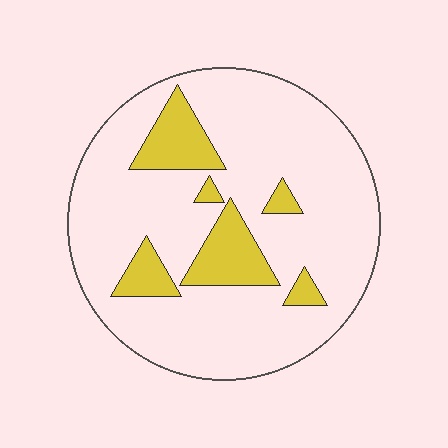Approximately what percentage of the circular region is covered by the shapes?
Approximately 15%.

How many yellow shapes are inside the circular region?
6.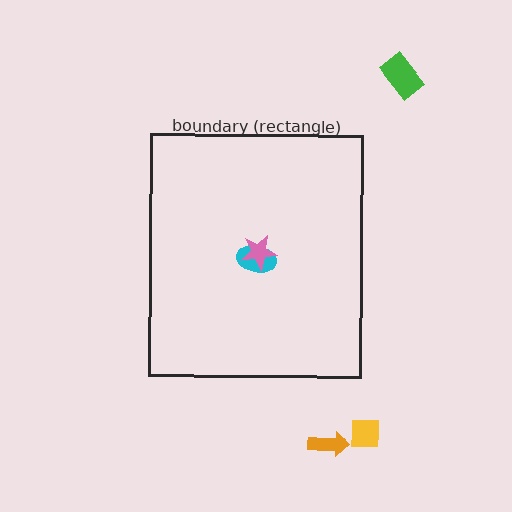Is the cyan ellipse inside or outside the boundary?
Inside.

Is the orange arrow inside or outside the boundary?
Outside.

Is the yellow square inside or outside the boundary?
Outside.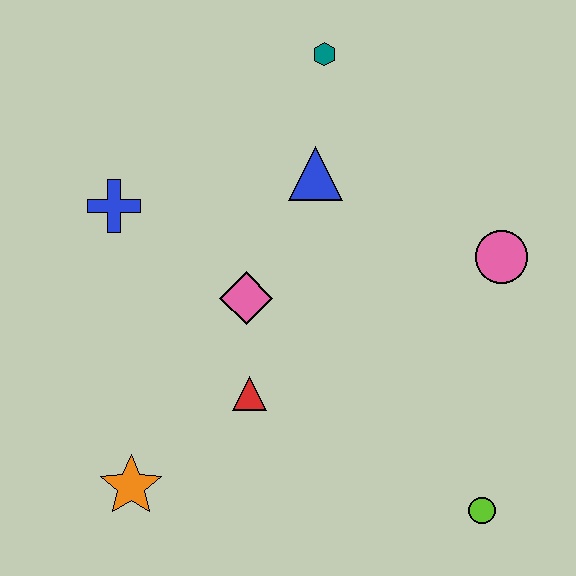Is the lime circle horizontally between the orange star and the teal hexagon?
No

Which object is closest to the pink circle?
The blue triangle is closest to the pink circle.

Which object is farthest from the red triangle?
The teal hexagon is farthest from the red triangle.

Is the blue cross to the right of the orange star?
No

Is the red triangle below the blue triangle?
Yes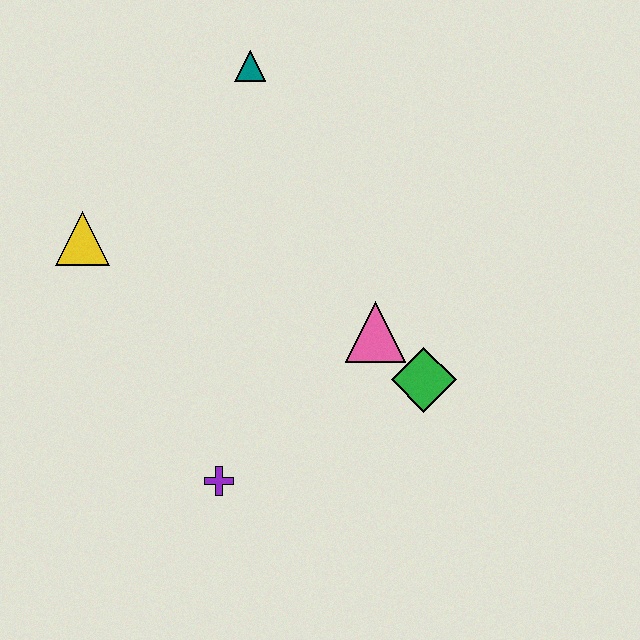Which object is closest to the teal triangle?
The yellow triangle is closest to the teal triangle.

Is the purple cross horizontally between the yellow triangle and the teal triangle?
Yes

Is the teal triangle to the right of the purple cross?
Yes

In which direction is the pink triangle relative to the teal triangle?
The pink triangle is below the teal triangle.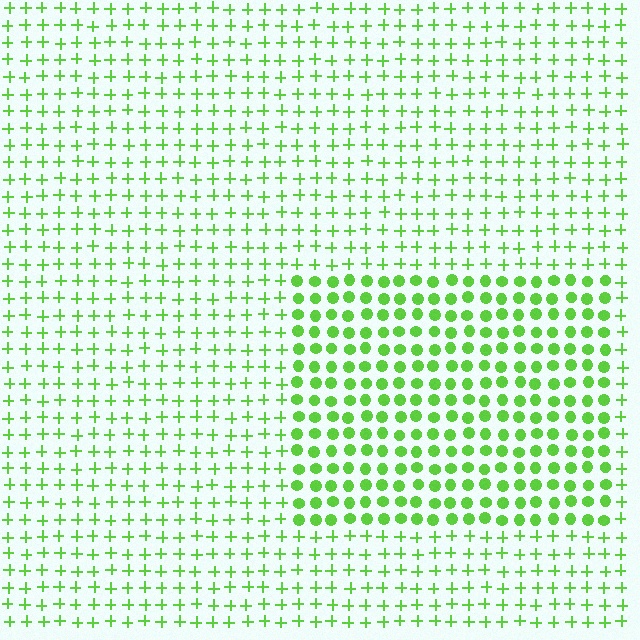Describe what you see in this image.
The image is filled with small lime elements arranged in a uniform grid. A rectangle-shaped region contains circles, while the surrounding area contains plus signs. The boundary is defined purely by the change in element shape.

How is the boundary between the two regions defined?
The boundary is defined by a change in element shape: circles inside vs. plus signs outside. All elements share the same color and spacing.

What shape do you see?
I see a rectangle.